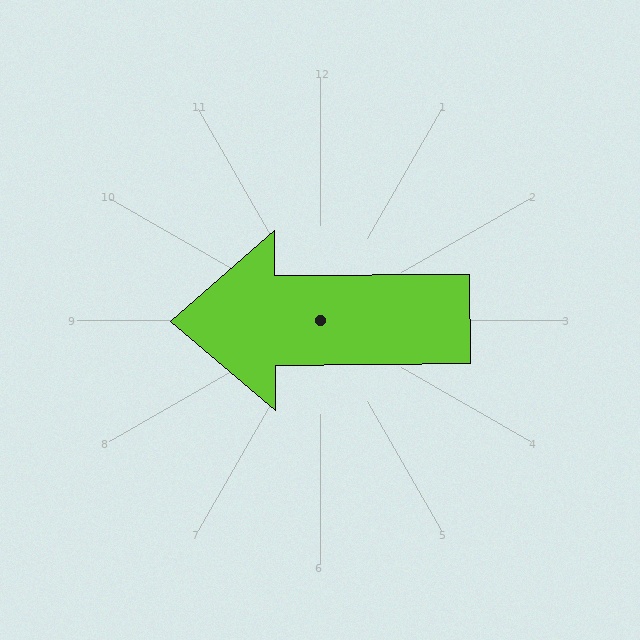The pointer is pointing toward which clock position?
Roughly 9 o'clock.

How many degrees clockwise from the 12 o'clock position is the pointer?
Approximately 270 degrees.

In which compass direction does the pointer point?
West.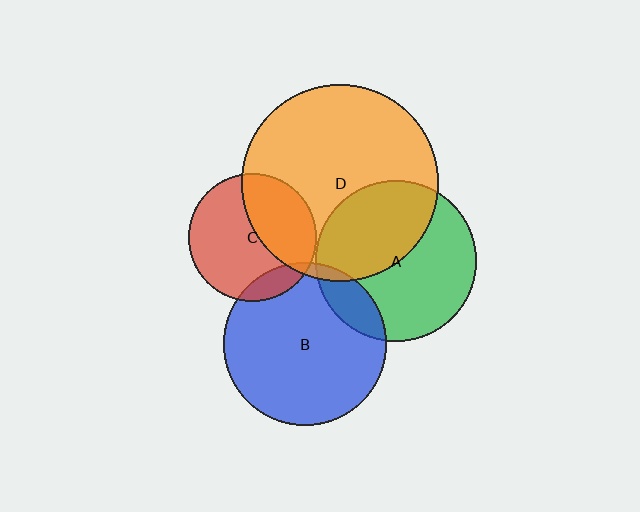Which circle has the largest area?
Circle D (orange).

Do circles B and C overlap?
Yes.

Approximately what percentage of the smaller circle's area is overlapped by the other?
Approximately 10%.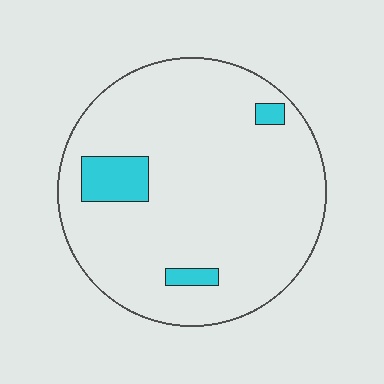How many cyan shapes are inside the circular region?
3.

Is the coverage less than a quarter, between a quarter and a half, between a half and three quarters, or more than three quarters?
Less than a quarter.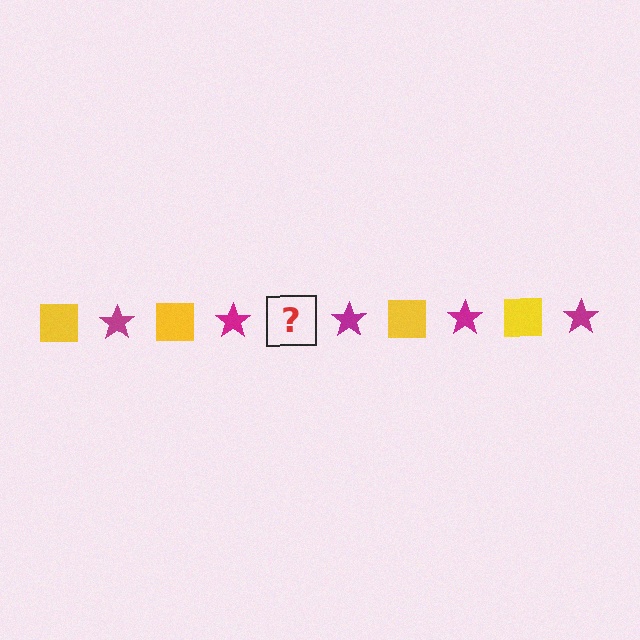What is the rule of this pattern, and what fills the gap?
The rule is that the pattern alternates between yellow square and magenta star. The gap should be filled with a yellow square.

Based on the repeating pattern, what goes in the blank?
The blank should be a yellow square.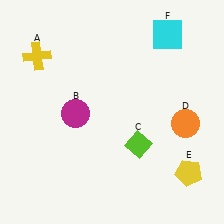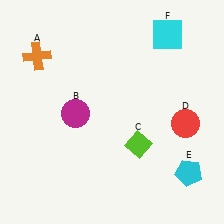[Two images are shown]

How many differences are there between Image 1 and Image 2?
There are 3 differences between the two images.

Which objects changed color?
A changed from yellow to orange. D changed from orange to red. E changed from yellow to cyan.